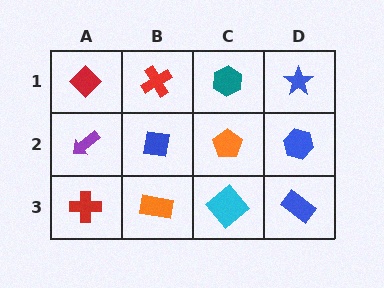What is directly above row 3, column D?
A blue hexagon.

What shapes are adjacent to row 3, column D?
A blue hexagon (row 2, column D), a cyan diamond (row 3, column C).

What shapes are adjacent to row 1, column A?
A purple arrow (row 2, column A), a red cross (row 1, column B).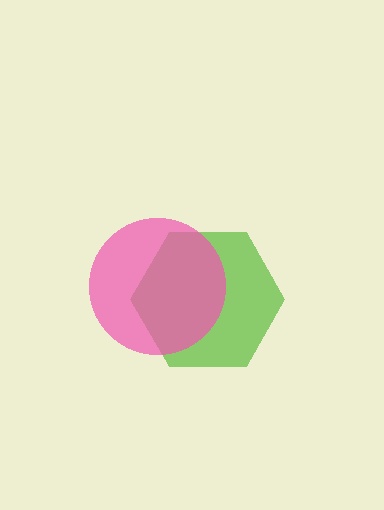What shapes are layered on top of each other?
The layered shapes are: a lime hexagon, a pink circle.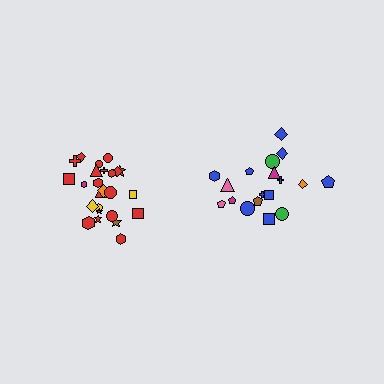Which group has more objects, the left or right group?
The left group.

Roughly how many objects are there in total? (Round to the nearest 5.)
Roughly 45 objects in total.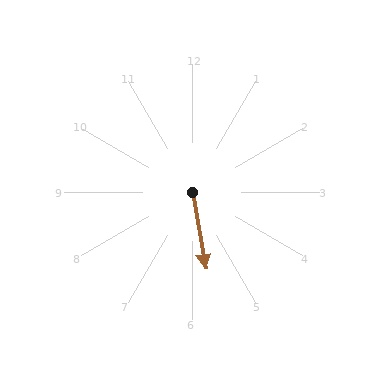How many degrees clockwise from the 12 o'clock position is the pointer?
Approximately 170 degrees.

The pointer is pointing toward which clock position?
Roughly 6 o'clock.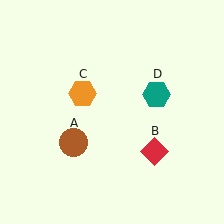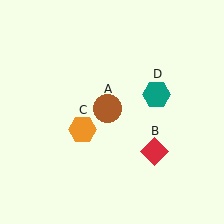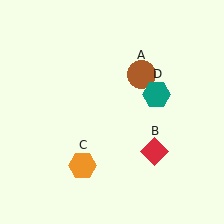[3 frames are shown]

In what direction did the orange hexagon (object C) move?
The orange hexagon (object C) moved down.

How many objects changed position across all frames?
2 objects changed position: brown circle (object A), orange hexagon (object C).